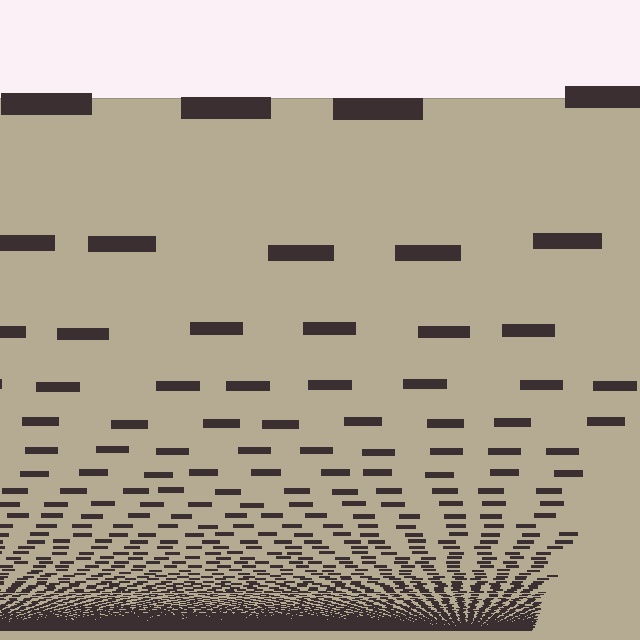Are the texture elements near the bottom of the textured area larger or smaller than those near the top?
Smaller. The gradient is inverted — elements near the bottom are smaller and denser.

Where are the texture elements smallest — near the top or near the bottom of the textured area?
Near the bottom.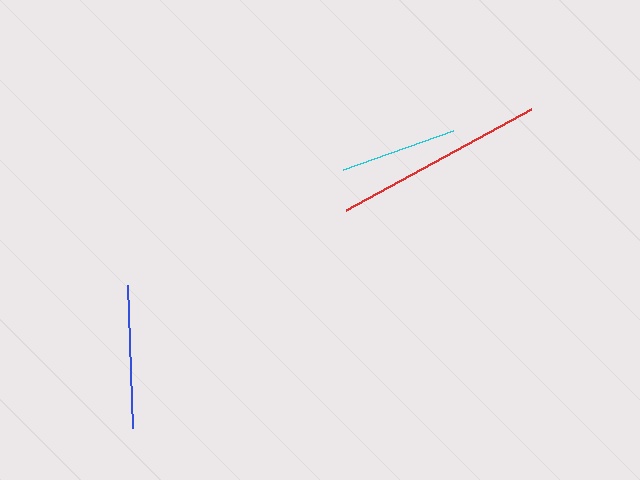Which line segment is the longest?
The red line is the longest at approximately 210 pixels.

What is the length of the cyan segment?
The cyan segment is approximately 117 pixels long.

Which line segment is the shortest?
The cyan line is the shortest at approximately 117 pixels.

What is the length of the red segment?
The red segment is approximately 210 pixels long.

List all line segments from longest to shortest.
From longest to shortest: red, blue, cyan.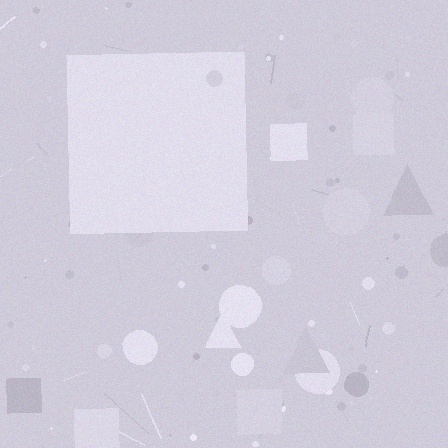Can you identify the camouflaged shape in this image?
The camouflaged shape is a square.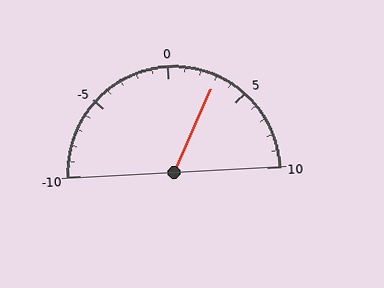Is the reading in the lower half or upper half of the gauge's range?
The reading is in the upper half of the range (-10 to 10).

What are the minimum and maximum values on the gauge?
The gauge ranges from -10 to 10.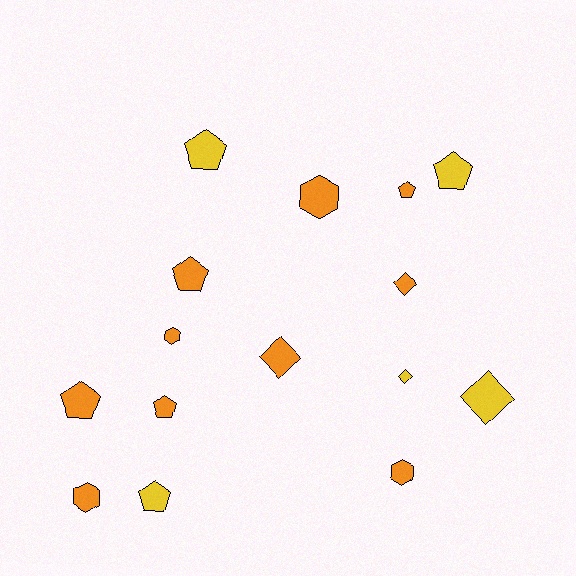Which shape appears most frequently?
Pentagon, with 7 objects.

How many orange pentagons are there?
There are 4 orange pentagons.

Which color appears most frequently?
Orange, with 10 objects.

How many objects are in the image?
There are 15 objects.